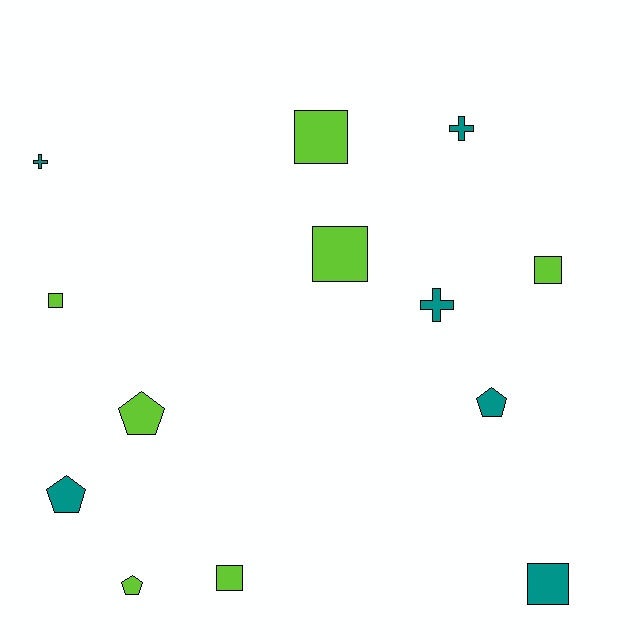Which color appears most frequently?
Lime, with 7 objects.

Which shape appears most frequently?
Square, with 6 objects.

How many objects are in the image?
There are 13 objects.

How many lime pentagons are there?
There are 2 lime pentagons.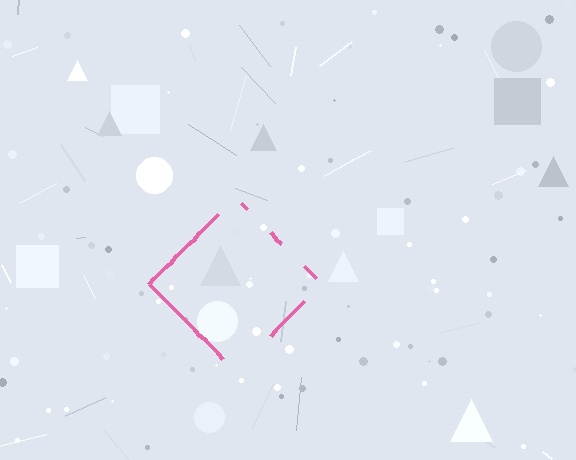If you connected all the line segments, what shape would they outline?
They would outline a diamond.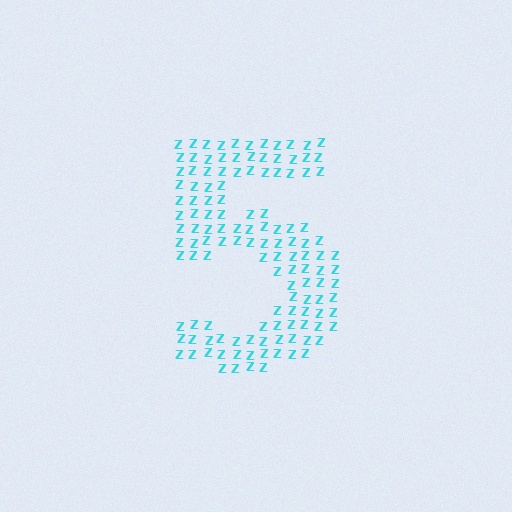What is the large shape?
The large shape is the digit 5.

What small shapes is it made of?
It is made of small letter Z's.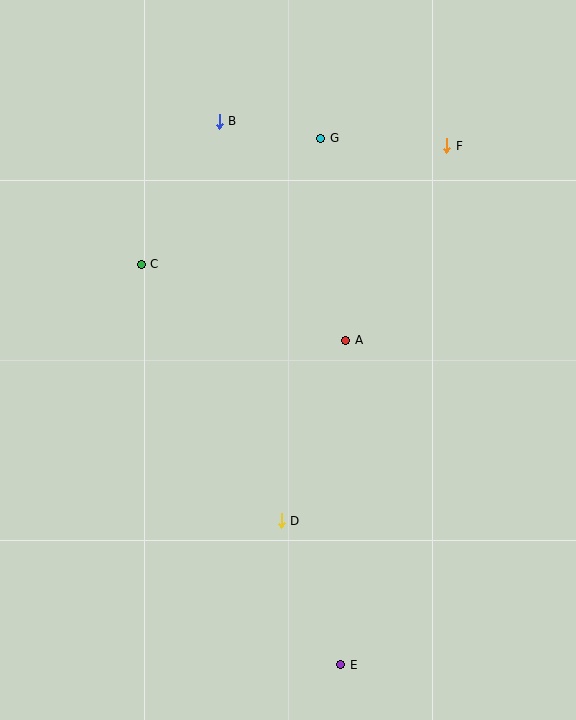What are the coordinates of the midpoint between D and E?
The midpoint between D and E is at (311, 593).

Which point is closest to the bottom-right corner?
Point E is closest to the bottom-right corner.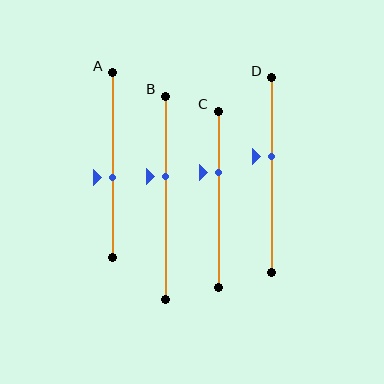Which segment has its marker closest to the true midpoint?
Segment A has its marker closest to the true midpoint.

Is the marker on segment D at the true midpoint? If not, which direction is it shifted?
No, the marker on segment D is shifted upward by about 10% of the segment length.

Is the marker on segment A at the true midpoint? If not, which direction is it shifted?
No, the marker on segment A is shifted downward by about 6% of the segment length.